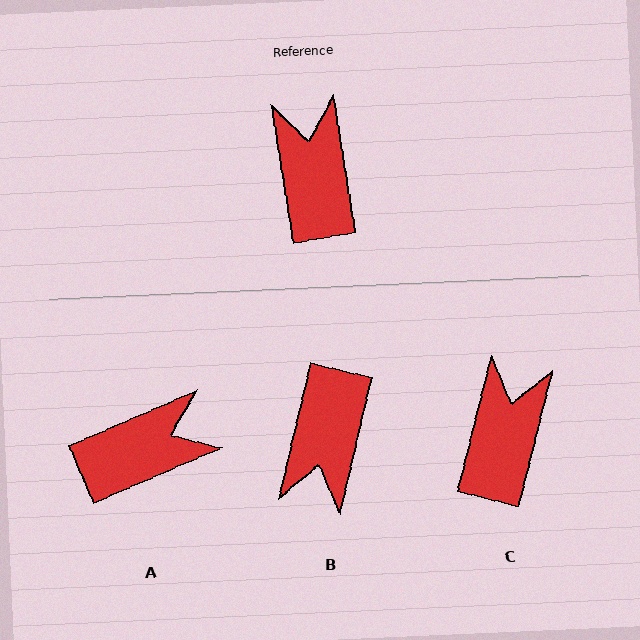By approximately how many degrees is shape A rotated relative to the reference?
Approximately 76 degrees clockwise.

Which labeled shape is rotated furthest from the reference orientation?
B, about 158 degrees away.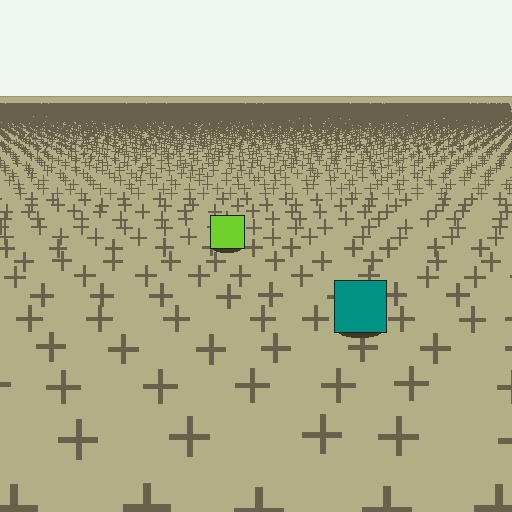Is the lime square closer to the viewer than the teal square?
No. The teal square is closer — you can tell from the texture gradient: the ground texture is coarser near it.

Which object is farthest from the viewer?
The lime square is farthest from the viewer. It appears smaller and the ground texture around it is denser.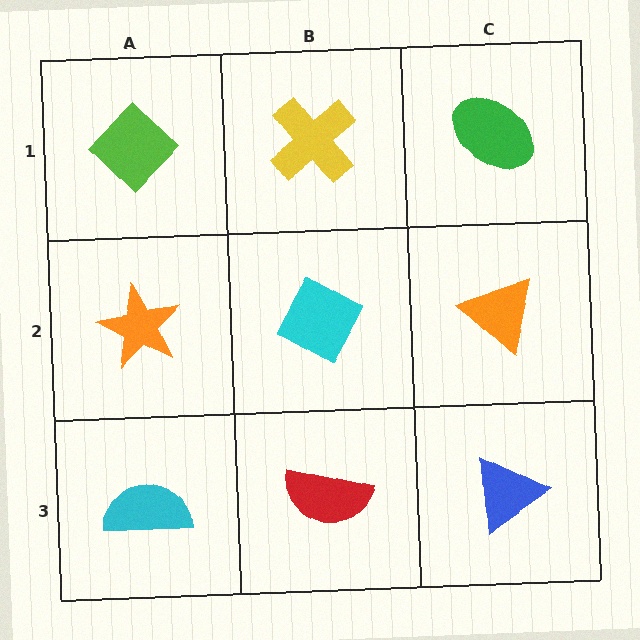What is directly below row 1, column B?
A cyan diamond.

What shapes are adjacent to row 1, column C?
An orange triangle (row 2, column C), a yellow cross (row 1, column B).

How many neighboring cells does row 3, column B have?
3.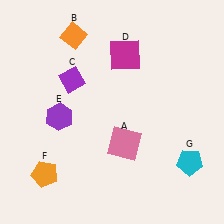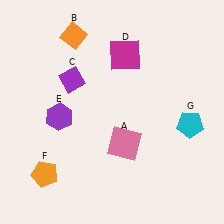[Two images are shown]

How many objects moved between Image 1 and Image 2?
1 object moved between the two images.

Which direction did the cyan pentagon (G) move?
The cyan pentagon (G) moved up.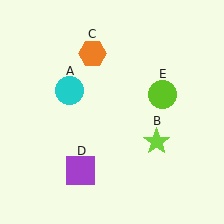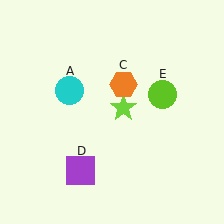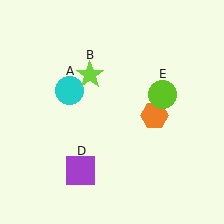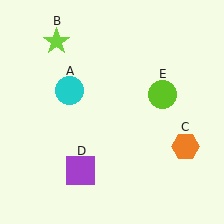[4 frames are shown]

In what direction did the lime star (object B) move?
The lime star (object B) moved up and to the left.